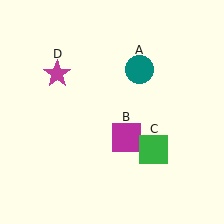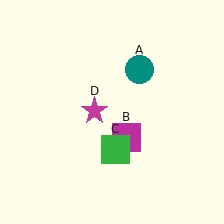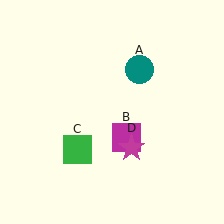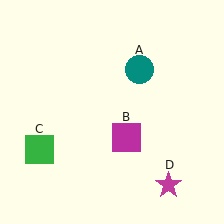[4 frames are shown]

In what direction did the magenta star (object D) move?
The magenta star (object D) moved down and to the right.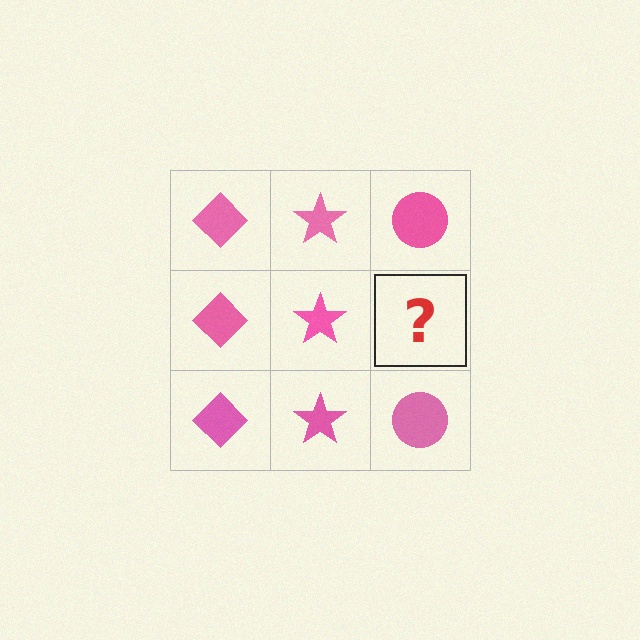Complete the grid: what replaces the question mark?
The question mark should be replaced with a pink circle.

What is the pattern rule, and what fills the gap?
The rule is that each column has a consistent shape. The gap should be filled with a pink circle.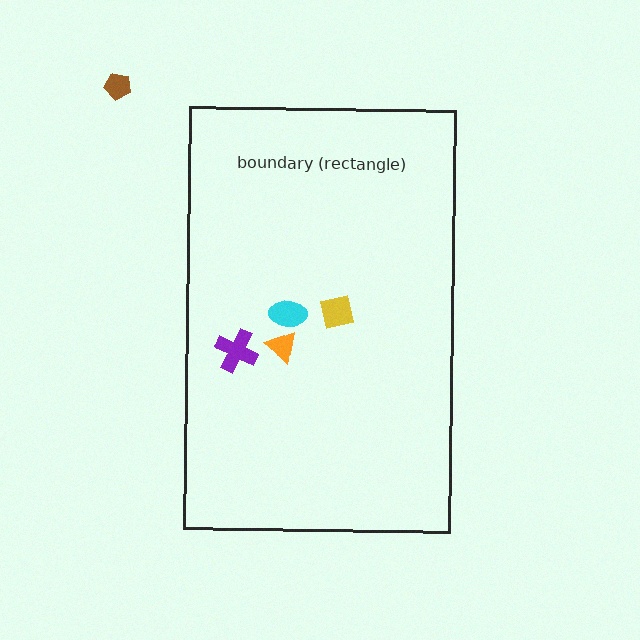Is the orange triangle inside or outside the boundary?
Inside.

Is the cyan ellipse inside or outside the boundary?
Inside.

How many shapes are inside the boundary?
4 inside, 1 outside.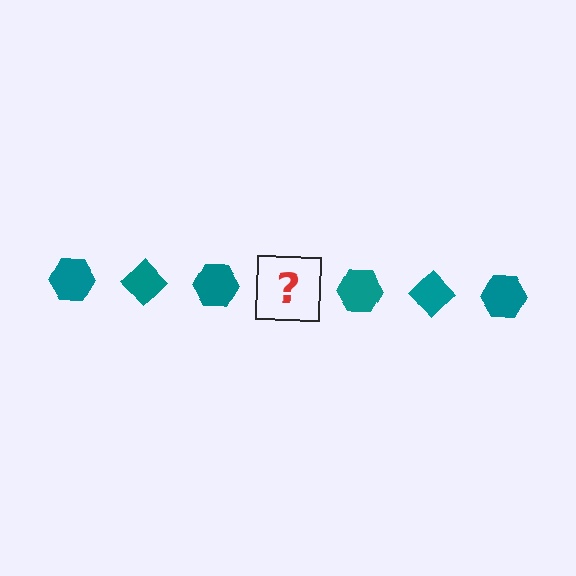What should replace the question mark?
The question mark should be replaced with a teal diamond.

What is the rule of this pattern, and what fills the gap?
The rule is that the pattern cycles through hexagon, diamond shapes in teal. The gap should be filled with a teal diamond.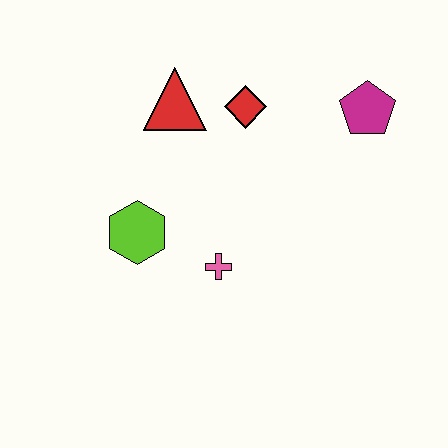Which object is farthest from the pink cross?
The magenta pentagon is farthest from the pink cross.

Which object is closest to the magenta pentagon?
The red diamond is closest to the magenta pentagon.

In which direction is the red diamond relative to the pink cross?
The red diamond is above the pink cross.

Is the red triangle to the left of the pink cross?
Yes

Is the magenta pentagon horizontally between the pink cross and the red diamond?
No